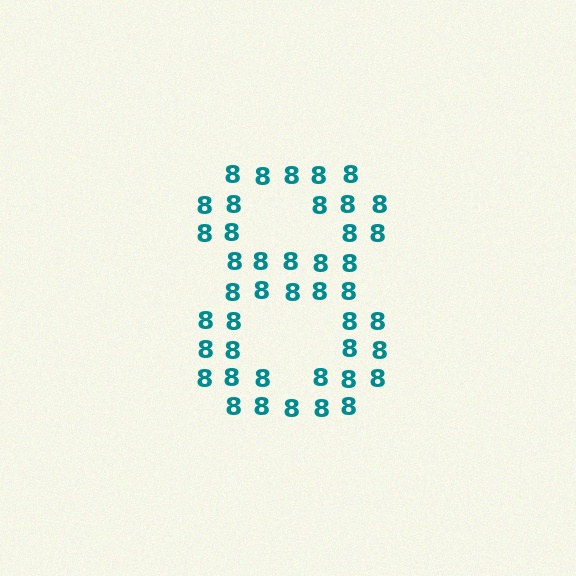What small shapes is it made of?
It is made of small digit 8's.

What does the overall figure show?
The overall figure shows the digit 8.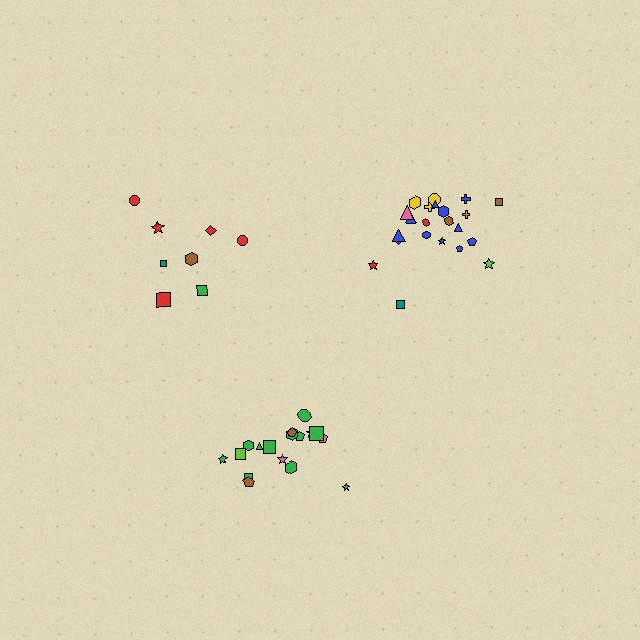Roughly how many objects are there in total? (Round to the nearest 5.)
Roughly 50 objects in total.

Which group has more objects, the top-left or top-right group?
The top-right group.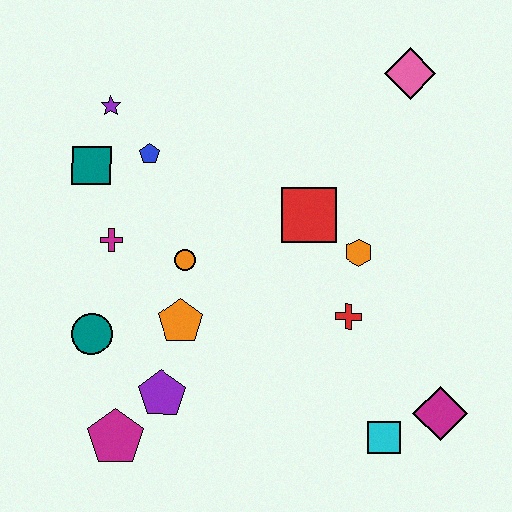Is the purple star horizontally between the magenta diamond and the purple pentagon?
No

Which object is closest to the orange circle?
The orange pentagon is closest to the orange circle.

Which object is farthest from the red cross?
The purple star is farthest from the red cross.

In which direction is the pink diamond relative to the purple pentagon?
The pink diamond is above the purple pentagon.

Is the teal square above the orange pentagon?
Yes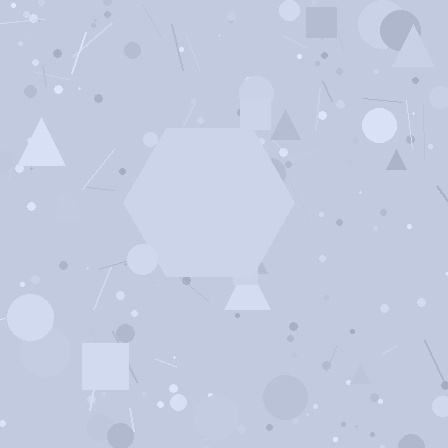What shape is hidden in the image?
A hexagon is hidden in the image.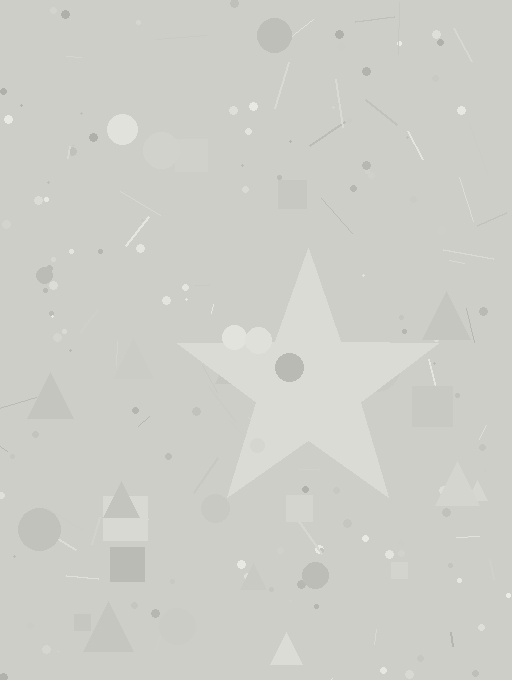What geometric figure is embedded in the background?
A star is embedded in the background.